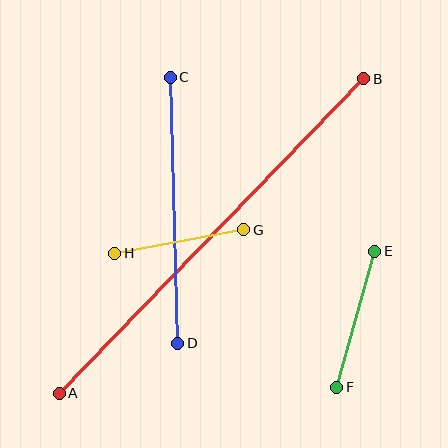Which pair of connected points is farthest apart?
Points A and B are farthest apart.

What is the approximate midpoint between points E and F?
The midpoint is at approximately (356, 319) pixels.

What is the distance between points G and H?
The distance is approximately 131 pixels.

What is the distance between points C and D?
The distance is approximately 266 pixels.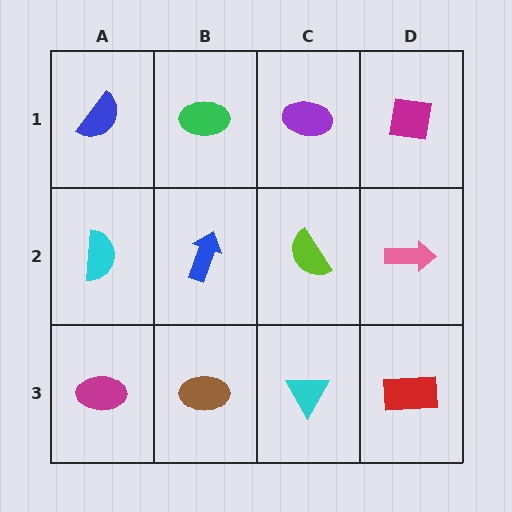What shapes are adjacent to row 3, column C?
A lime semicircle (row 2, column C), a brown ellipse (row 3, column B), a red rectangle (row 3, column D).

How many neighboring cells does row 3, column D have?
2.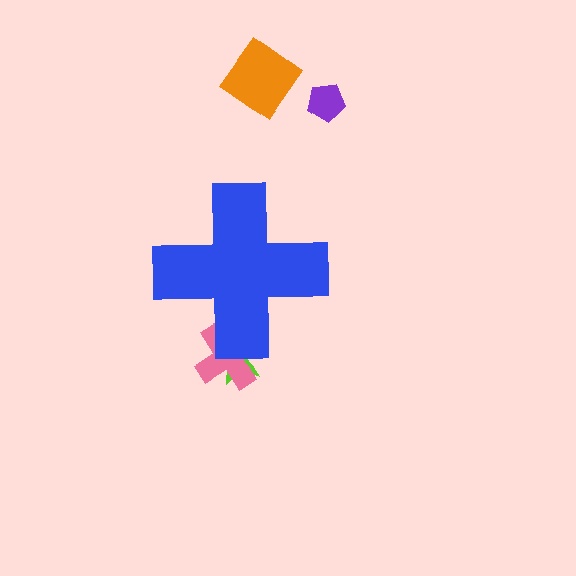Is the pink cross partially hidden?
Yes, the pink cross is partially hidden behind the blue cross.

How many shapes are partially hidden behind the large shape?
2 shapes are partially hidden.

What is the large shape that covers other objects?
A blue cross.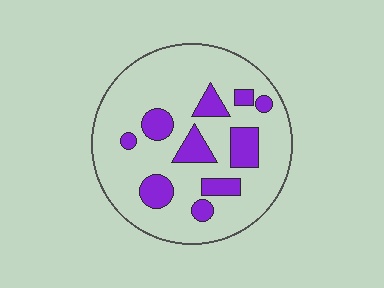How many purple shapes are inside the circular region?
10.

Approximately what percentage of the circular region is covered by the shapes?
Approximately 20%.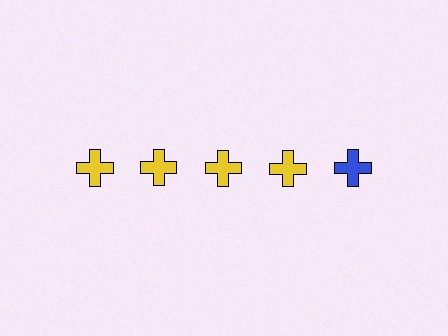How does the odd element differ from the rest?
It has a different color: blue instead of yellow.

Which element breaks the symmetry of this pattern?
The blue cross in the top row, rightmost column breaks the symmetry. All other shapes are yellow crosses.